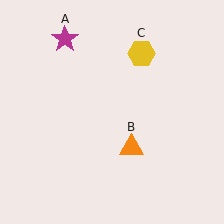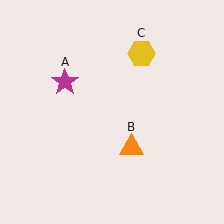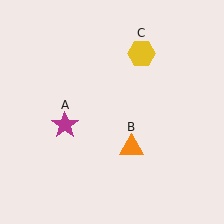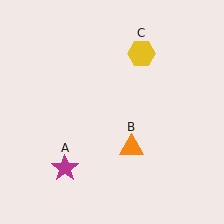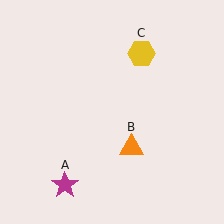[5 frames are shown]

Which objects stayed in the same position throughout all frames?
Orange triangle (object B) and yellow hexagon (object C) remained stationary.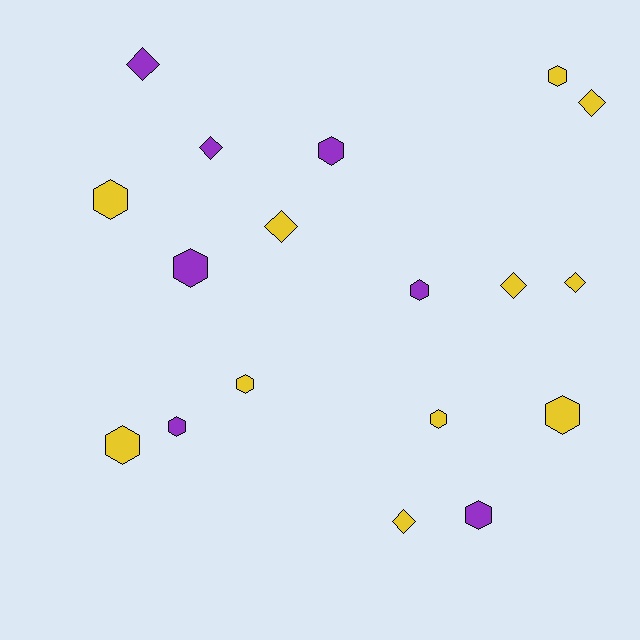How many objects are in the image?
There are 18 objects.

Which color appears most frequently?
Yellow, with 11 objects.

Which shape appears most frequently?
Hexagon, with 11 objects.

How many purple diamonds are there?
There are 2 purple diamonds.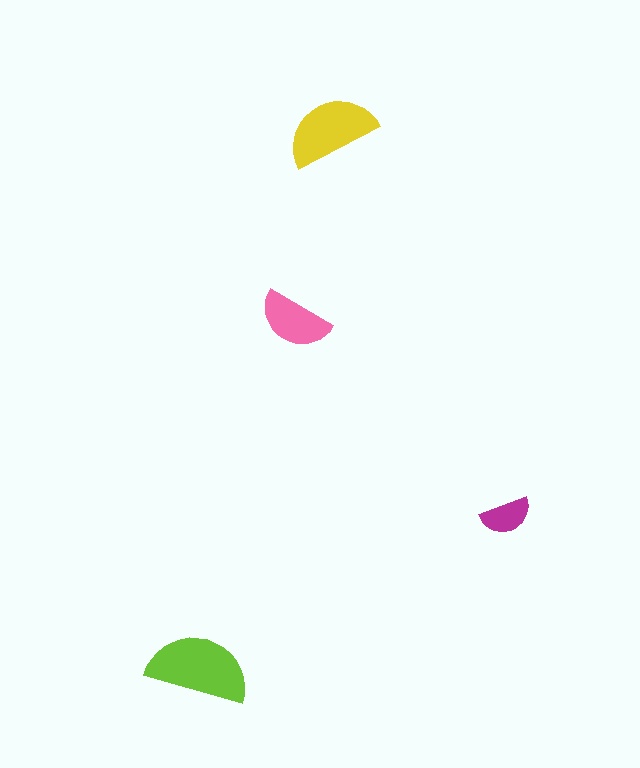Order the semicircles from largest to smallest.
the lime one, the yellow one, the pink one, the magenta one.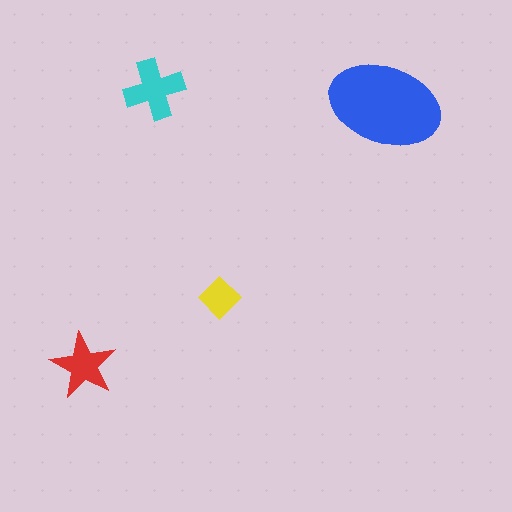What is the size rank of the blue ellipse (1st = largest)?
1st.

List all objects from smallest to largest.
The yellow diamond, the red star, the cyan cross, the blue ellipse.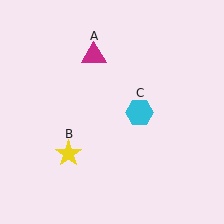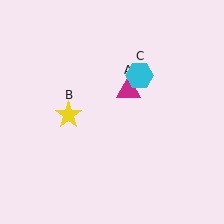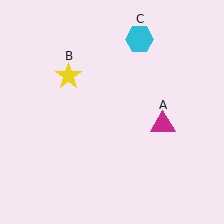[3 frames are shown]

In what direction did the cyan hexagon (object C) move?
The cyan hexagon (object C) moved up.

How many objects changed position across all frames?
3 objects changed position: magenta triangle (object A), yellow star (object B), cyan hexagon (object C).